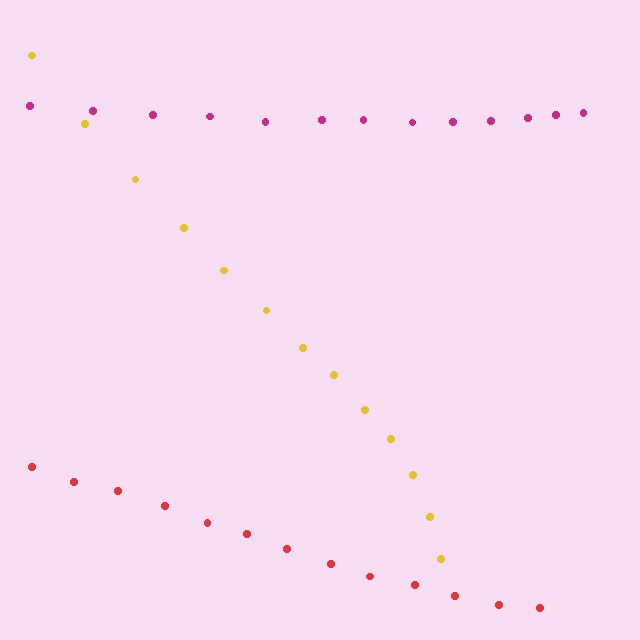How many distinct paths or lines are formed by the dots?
There are 3 distinct paths.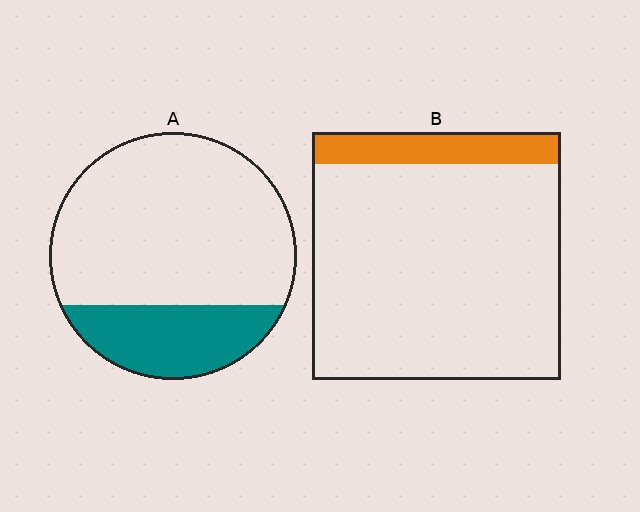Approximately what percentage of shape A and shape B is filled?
A is approximately 25% and B is approximately 15%.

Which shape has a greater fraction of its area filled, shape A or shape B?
Shape A.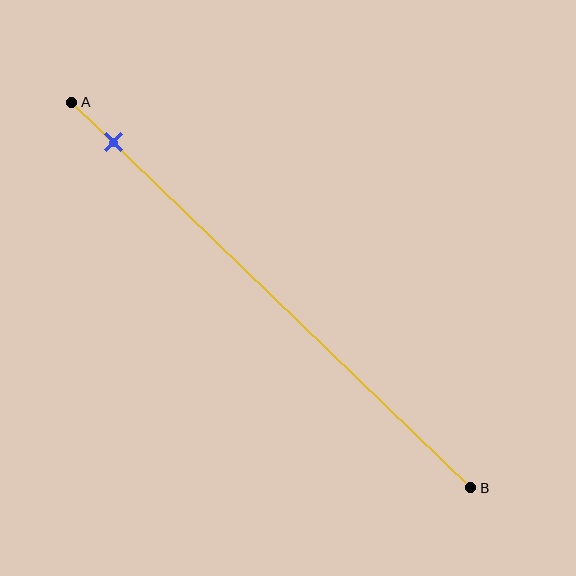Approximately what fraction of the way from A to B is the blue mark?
The blue mark is approximately 10% of the way from A to B.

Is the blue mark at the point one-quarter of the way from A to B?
No, the mark is at about 10% from A, not at the 25% one-quarter point.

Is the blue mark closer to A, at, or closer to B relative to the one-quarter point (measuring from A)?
The blue mark is closer to point A than the one-quarter point of segment AB.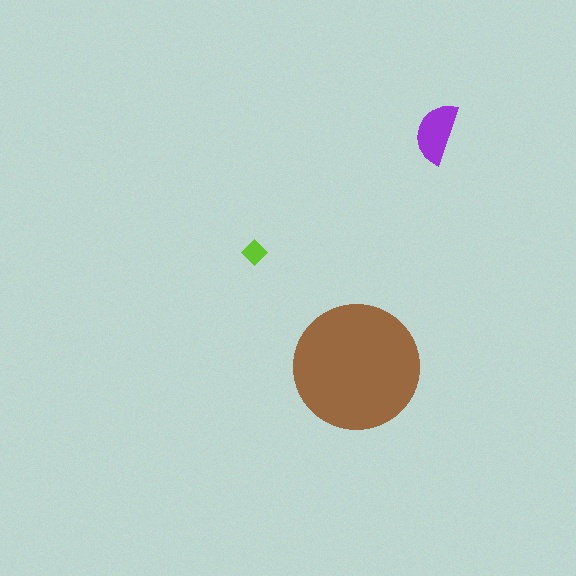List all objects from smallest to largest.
The lime diamond, the purple semicircle, the brown circle.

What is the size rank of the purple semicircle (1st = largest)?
2nd.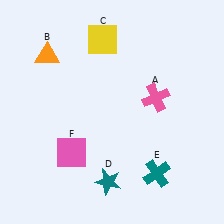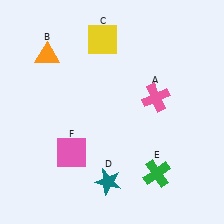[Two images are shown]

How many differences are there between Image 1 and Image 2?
There is 1 difference between the two images.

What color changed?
The cross (E) changed from teal in Image 1 to green in Image 2.